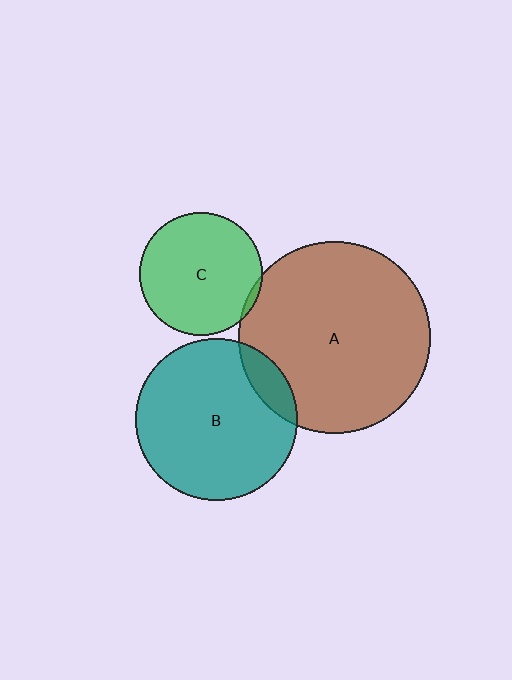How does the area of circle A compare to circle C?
Approximately 2.4 times.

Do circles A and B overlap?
Yes.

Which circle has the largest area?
Circle A (brown).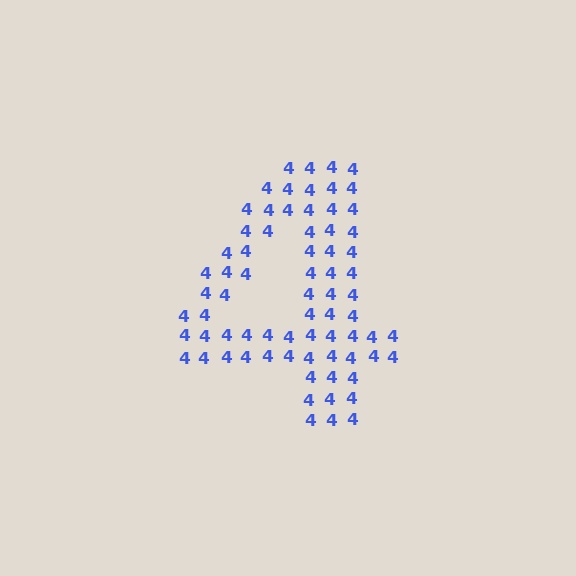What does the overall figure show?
The overall figure shows the digit 4.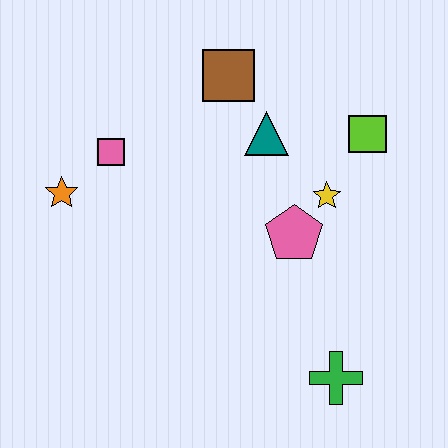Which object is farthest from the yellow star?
The orange star is farthest from the yellow star.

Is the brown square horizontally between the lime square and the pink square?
Yes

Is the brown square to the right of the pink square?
Yes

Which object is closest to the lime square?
The yellow star is closest to the lime square.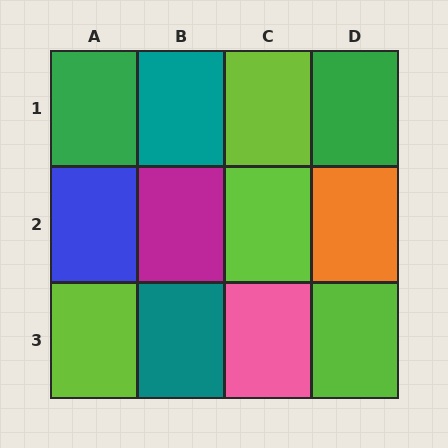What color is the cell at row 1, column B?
Teal.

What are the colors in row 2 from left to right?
Blue, magenta, lime, orange.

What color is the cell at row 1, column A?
Green.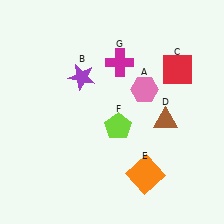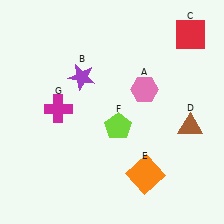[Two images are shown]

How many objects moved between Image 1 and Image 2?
3 objects moved between the two images.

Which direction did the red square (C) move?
The red square (C) moved up.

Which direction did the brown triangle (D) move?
The brown triangle (D) moved right.